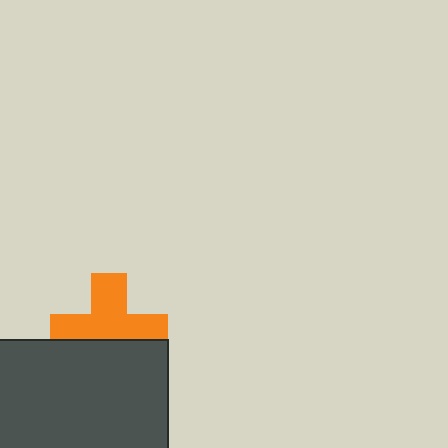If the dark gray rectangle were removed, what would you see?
You would see the complete orange cross.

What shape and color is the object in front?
The object in front is a dark gray rectangle.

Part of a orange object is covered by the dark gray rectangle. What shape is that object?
It is a cross.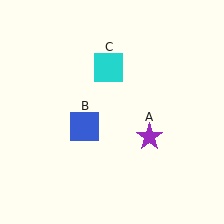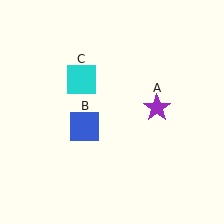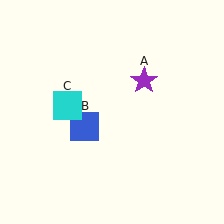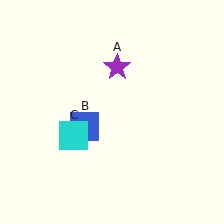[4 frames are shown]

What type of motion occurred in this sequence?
The purple star (object A), cyan square (object C) rotated counterclockwise around the center of the scene.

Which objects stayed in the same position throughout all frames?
Blue square (object B) remained stationary.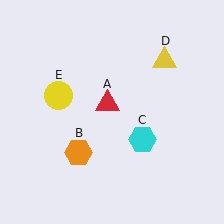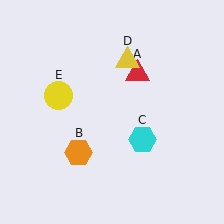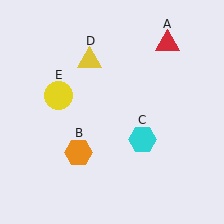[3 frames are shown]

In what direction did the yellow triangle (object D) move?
The yellow triangle (object D) moved left.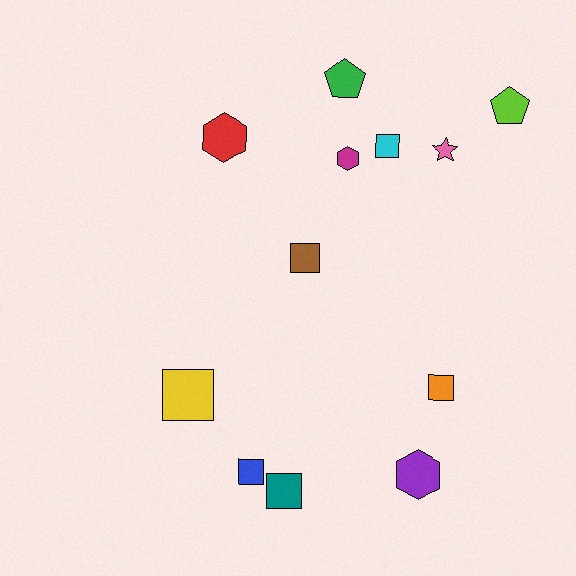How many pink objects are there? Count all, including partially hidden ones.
There is 1 pink object.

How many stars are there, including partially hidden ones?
There is 1 star.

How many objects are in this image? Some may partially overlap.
There are 12 objects.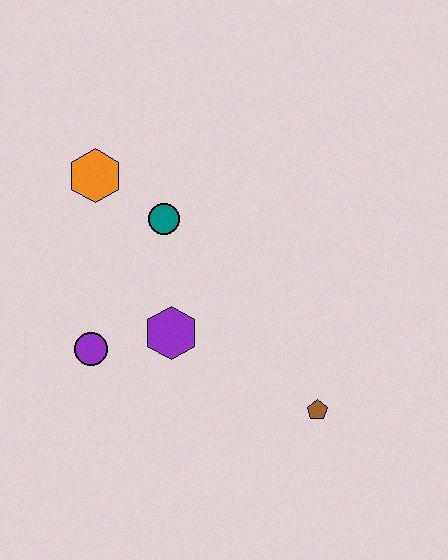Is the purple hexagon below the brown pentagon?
No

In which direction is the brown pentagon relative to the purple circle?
The brown pentagon is to the right of the purple circle.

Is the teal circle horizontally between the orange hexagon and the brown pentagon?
Yes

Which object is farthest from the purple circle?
The brown pentagon is farthest from the purple circle.